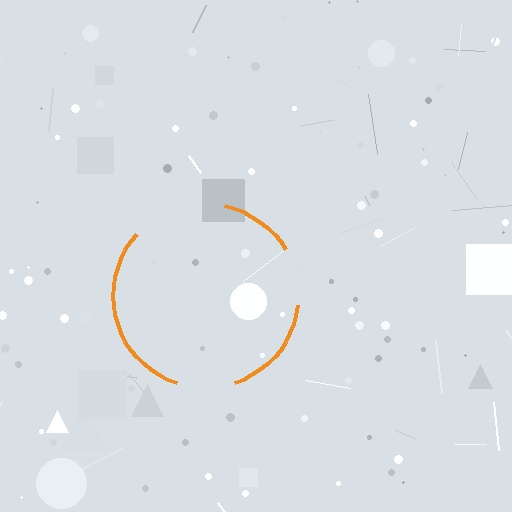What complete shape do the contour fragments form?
The contour fragments form a circle.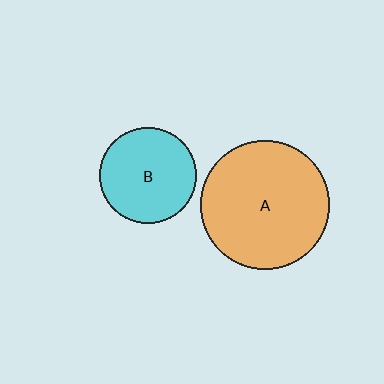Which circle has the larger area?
Circle A (orange).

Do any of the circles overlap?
No, none of the circles overlap.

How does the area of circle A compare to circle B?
Approximately 1.8 times.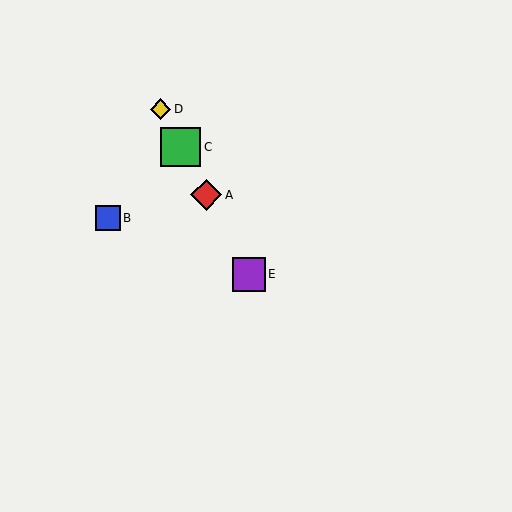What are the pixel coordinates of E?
Object E is at (249, 275).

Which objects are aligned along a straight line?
Objects A, C, D, E are aligned along a straight line.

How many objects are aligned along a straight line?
4 objects (A, C, D, E) are aligned along a straight line.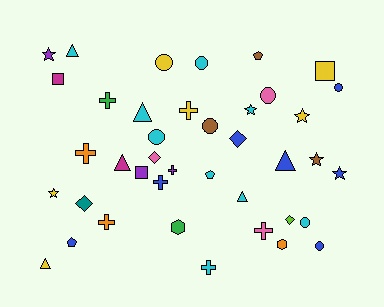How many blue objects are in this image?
There are 7 blue objects.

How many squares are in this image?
There are 3 squares.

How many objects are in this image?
There are 40 objects.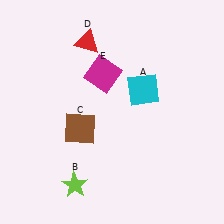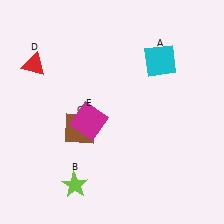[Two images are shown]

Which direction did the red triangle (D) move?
The red triangle (D) moved left.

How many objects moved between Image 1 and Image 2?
3 objects moved between the two images.